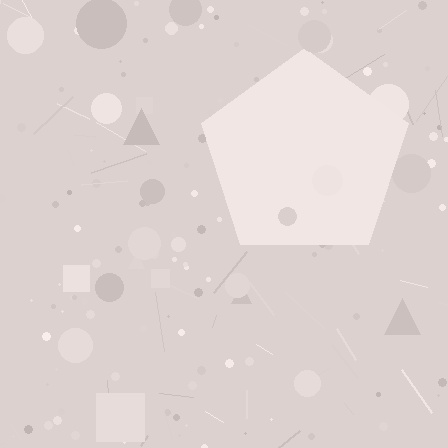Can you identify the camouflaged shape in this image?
The camouflaged shape is a pentagon.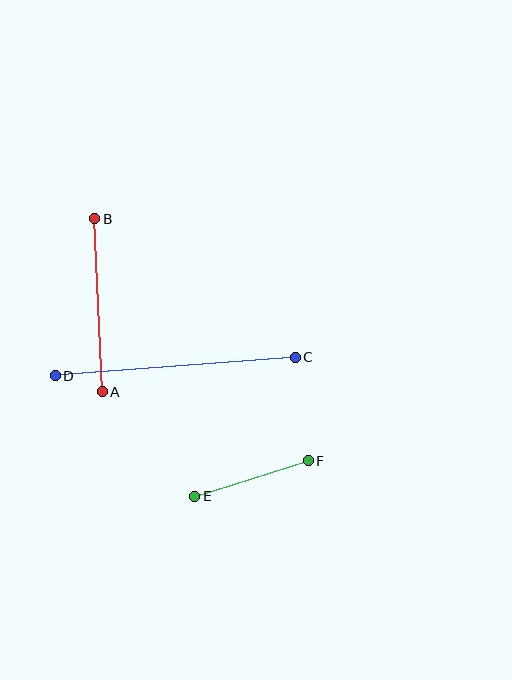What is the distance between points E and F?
The distance is approximately 119 pixels.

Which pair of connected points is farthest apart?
Points C and D are farthest apart.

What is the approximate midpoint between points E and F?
The midpoint is at approximately (252, 478) pixels.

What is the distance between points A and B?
The distance is approximately 173 pixels.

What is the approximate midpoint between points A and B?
The midpoint is at approximately (99, 305) pixels.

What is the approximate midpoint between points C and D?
The midpoint is at approximately (175, 366) pixels.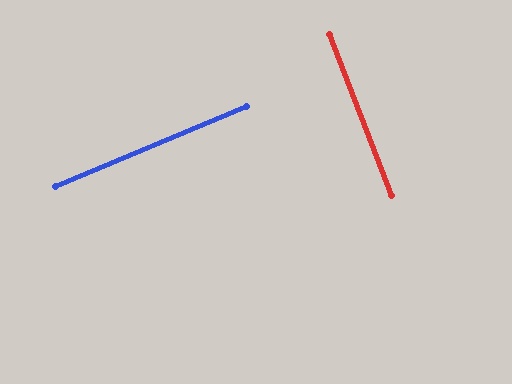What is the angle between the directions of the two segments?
Approximately 89 degrees.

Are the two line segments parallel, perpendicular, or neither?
Perpendicular — they meet at approximately 89°.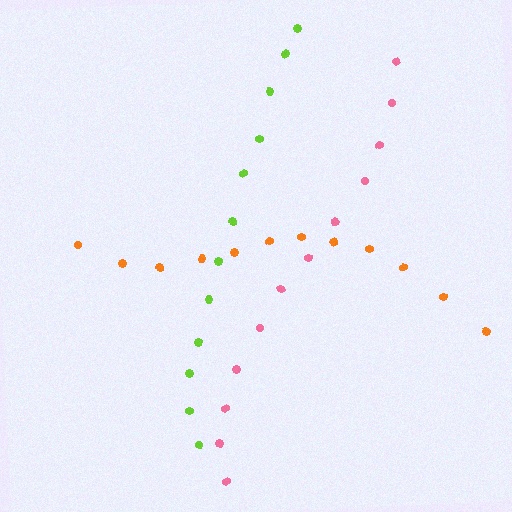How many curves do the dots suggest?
There are 3 distinct paths.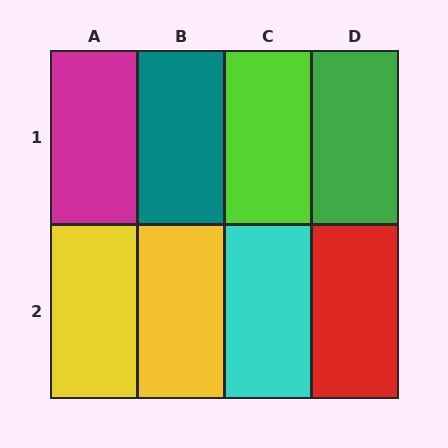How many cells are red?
1 cell is red.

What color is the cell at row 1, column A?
Magenta.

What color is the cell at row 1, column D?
Green.